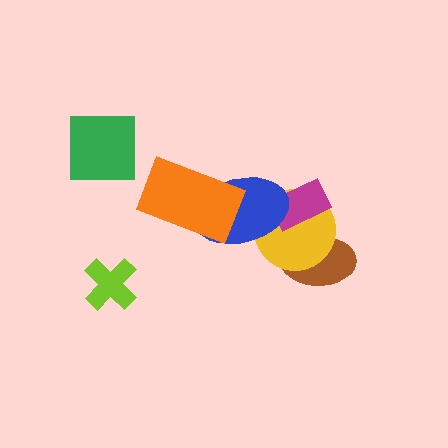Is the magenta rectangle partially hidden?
Yes, it is partially covered by another shape.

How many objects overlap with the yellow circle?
3 objects overlap with the yellow circle.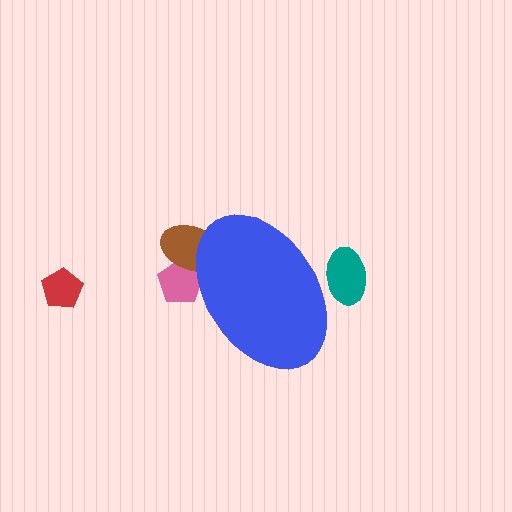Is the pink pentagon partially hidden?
Yes, the pink pentagon is partially hidden behind the blue ellipse.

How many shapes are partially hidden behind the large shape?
3 shapes are partially hidden.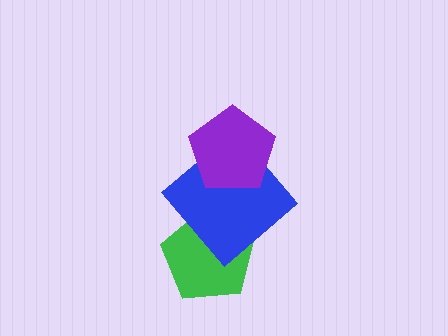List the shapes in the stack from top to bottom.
From top to bottom: the purple pentagon, the blue diamond, the green pentagon.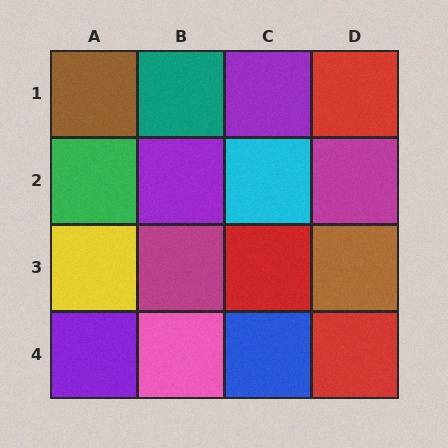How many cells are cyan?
1 cell is cyan.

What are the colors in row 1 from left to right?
Brown, teal, purple, red.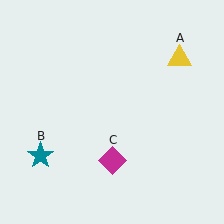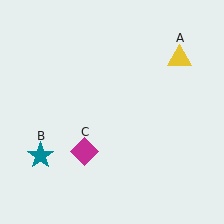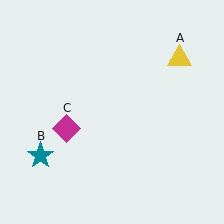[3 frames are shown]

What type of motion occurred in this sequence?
The magenta diamond (object C) rotated clockwise around the center of the scene.